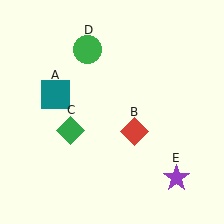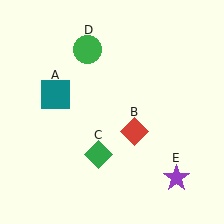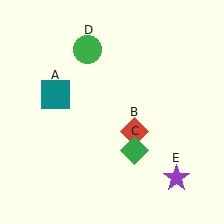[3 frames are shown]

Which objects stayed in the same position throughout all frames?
Teal square (object A) and red diamond (object B) and green circle (object D) and purple star (object E) remained stationary.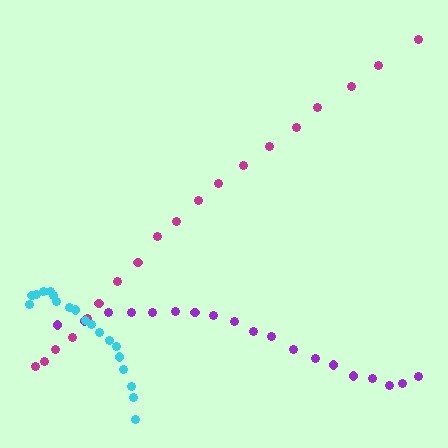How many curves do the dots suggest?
There are 3 distinct paths.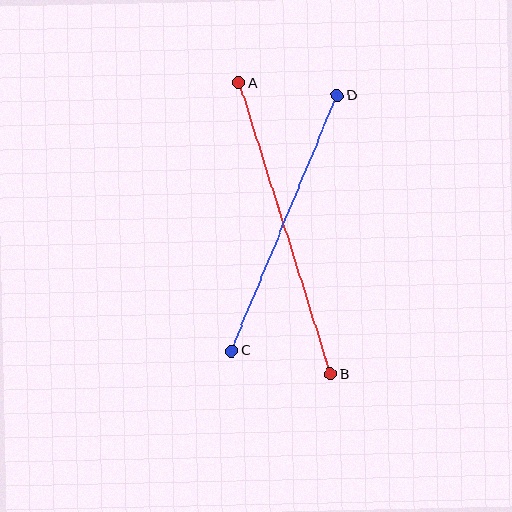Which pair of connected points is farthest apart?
Points A and B are farthest apart.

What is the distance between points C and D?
The distance is approximately 277 pixels.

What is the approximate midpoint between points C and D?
The midpoint is at approximately (284, 223) pixels.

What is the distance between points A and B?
The distance is approximately 305 pixels.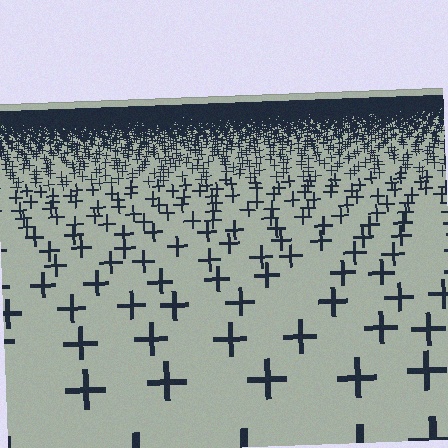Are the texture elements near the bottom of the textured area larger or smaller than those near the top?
Larger. Near the bottom, elements are closer to the viewer and appear at a bigger on-screen size.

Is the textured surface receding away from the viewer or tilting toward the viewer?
The surface is receding away from the viewer. Texture elements get smaller and denser toward the top.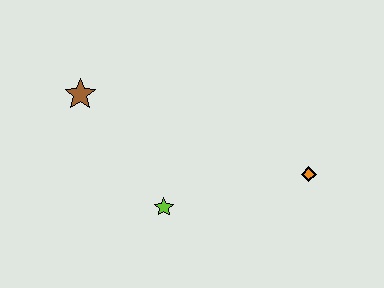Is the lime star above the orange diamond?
No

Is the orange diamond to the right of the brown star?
Yes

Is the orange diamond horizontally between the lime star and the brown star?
No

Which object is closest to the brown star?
The lime star is closest to the brown star.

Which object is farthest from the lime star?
The orange diamond is farthest from the lime star.